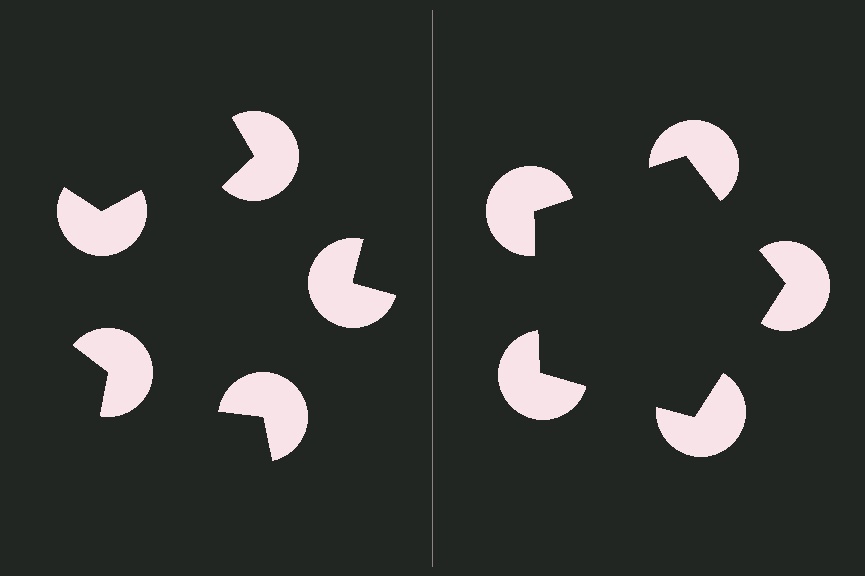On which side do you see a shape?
An illusory pentagon appears on the right side. On the left side the wedge cuts are rotated, so no coherent shape forms.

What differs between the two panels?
The pac-man discs are positioned identically on both sides; only the wedge orientations differ. On the right they align to a pentagon; on the left they are misaligned.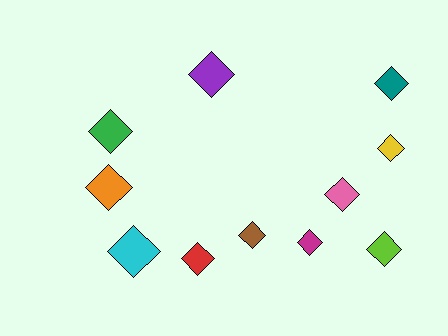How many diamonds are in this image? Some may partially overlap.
There are 11 diamonds.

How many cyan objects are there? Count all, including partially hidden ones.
There is 1 cyan object.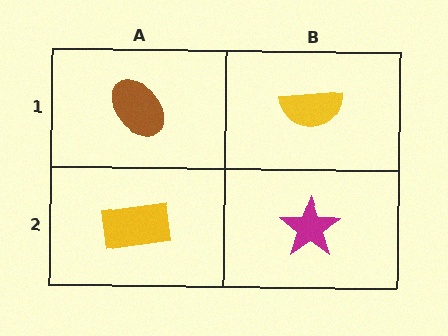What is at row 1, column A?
A brown ellipse.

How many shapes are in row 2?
2 shapes.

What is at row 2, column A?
A yellow rectangle.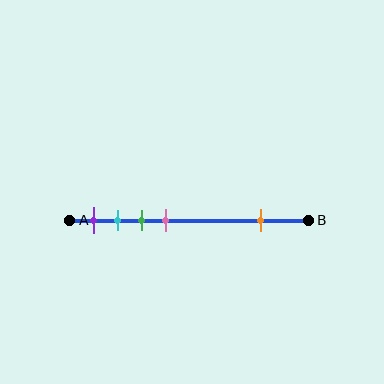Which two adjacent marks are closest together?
The cyan and green marks are the closest adjacent pair.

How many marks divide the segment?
There are 5 marks dividing the segment.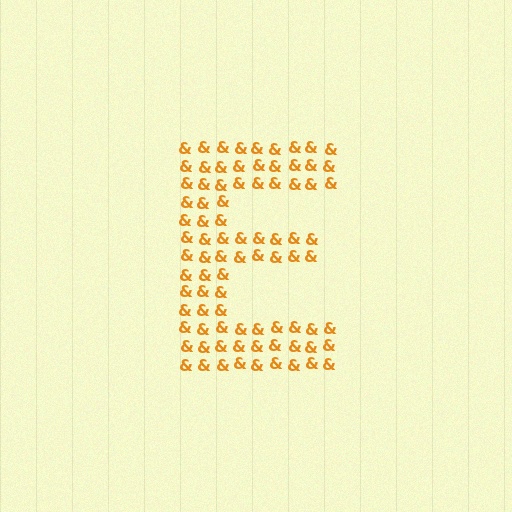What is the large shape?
The large shape is the letter E.